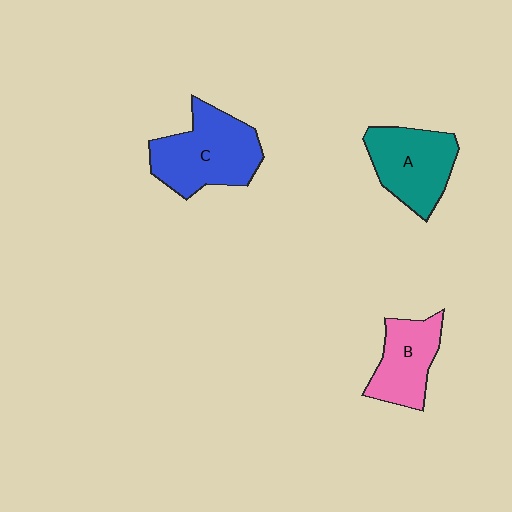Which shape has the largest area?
Shape C (blue).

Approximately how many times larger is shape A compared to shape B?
Approximately 1.2 times.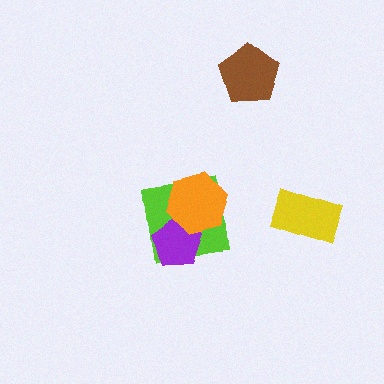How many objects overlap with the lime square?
2 objects overlap with the lime square.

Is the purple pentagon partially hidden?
Yes, it is partially covered by another shape.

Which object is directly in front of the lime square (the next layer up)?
The purple pentagon is directly in front of the lime square.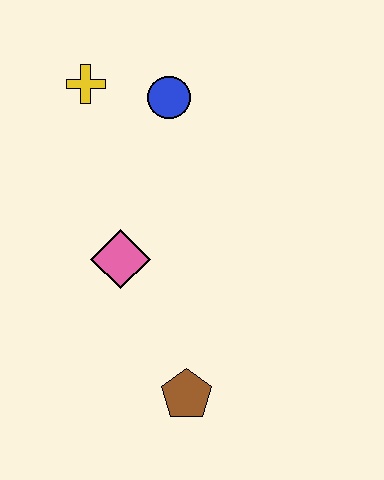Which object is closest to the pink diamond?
The brown pentagon is closest to the pink diamond.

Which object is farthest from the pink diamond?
The yellow cross is farthest from the pink diamond.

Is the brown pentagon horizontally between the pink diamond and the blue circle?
No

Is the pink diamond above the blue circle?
No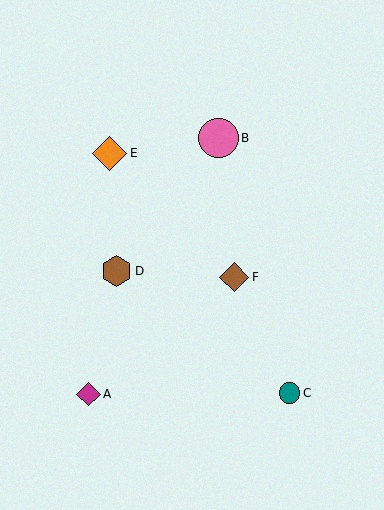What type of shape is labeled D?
Shape D is a brown hexagon.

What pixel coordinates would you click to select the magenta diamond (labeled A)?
Click at (89, 394) to select the magenta diamond A.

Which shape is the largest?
The pink circle (labeled B) is the largest.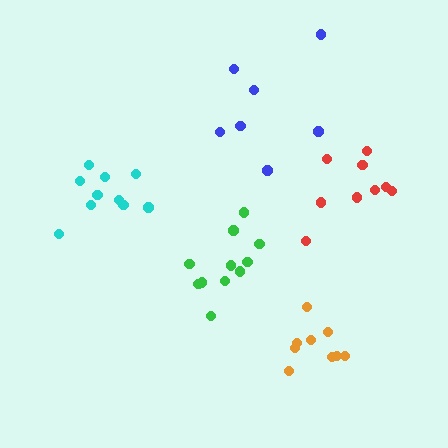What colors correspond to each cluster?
The clusters are colored: cyan, blue, green, red, orange.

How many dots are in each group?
Group 1: 10 dots, Group 2: 7 dots, Group 3: 11 dots, Group 4: 9 dots, Group 5: 9 dots (46 total).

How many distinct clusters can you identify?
There are 5 distinct clusters.